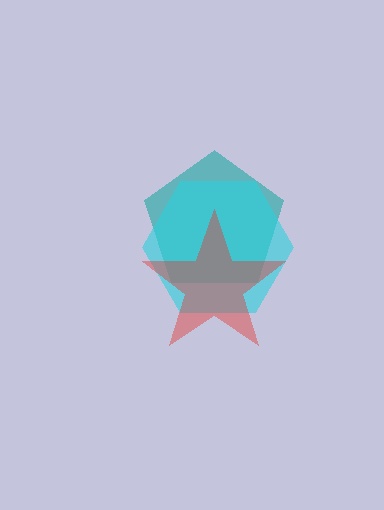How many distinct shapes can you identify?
There are 3 distinct shapes: a teal pentagon, a cyan hexagon, a red star.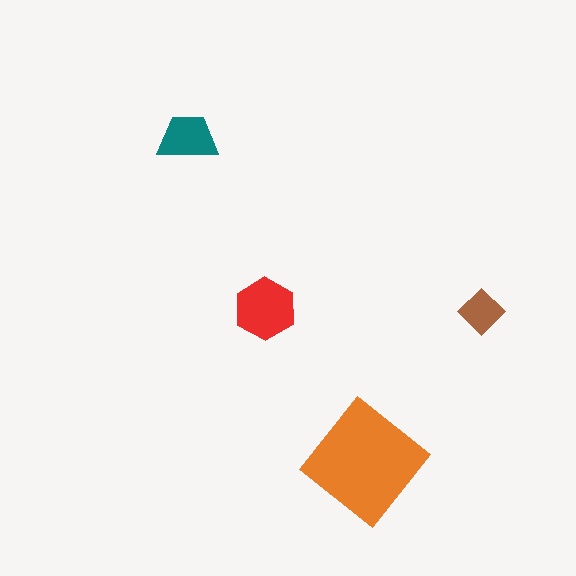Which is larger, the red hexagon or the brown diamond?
The red hexagon.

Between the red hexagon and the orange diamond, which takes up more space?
The orange diamond.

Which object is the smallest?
The brown diamond.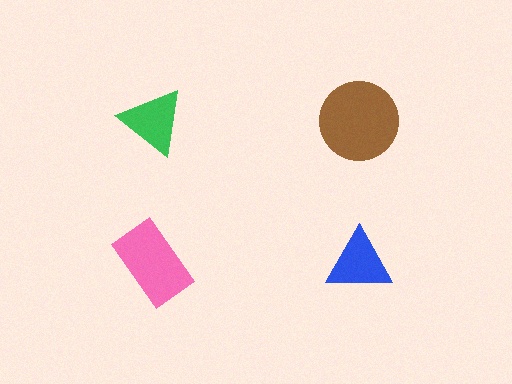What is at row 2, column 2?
A blue triangle.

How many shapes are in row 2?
2 shapes.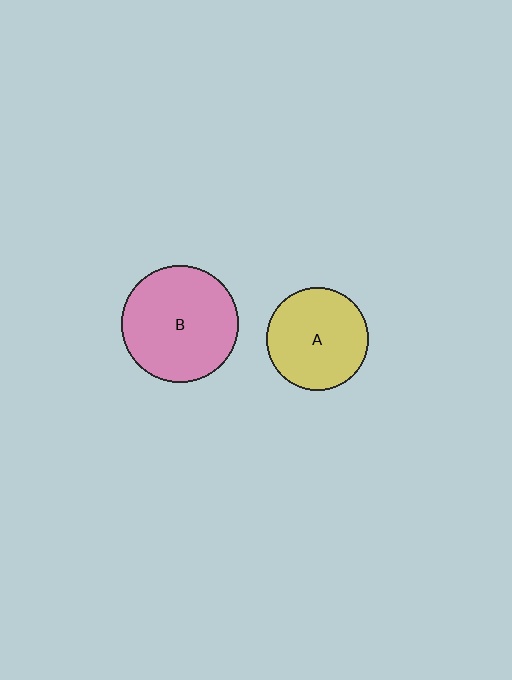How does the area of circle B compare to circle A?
Approximately 1.3 times.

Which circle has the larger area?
Circle B (pink).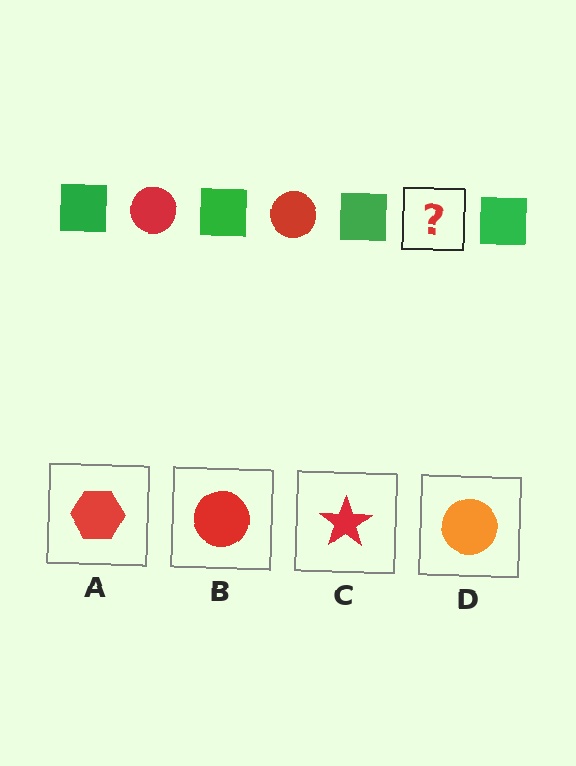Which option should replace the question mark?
Option B.